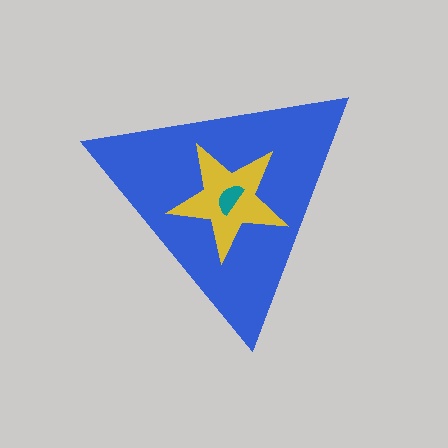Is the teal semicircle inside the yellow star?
Yes.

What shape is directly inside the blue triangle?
The yellow star.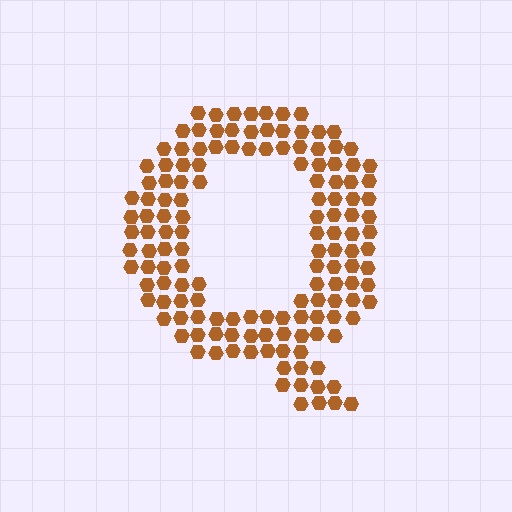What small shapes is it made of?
It is made of small hexagons.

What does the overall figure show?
The overall figure shows the letter Q.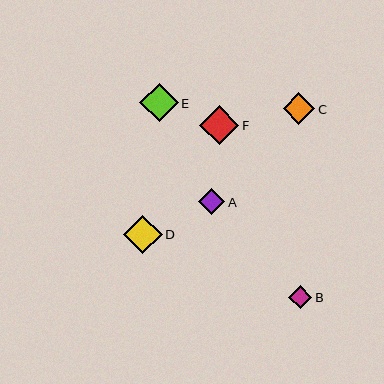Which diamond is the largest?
Diamond F is the largest with a size of approximately 39 pixels.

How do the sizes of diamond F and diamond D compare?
Diamond F and diamond D are approximately the same size.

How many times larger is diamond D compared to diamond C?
Diamond D is approximately 1.2 times the size of diamond C.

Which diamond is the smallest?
Diamond B is the smallest with a size of approximately 23 pixels.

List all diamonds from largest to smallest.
From largest to smallest: F, D, E, C, A, B.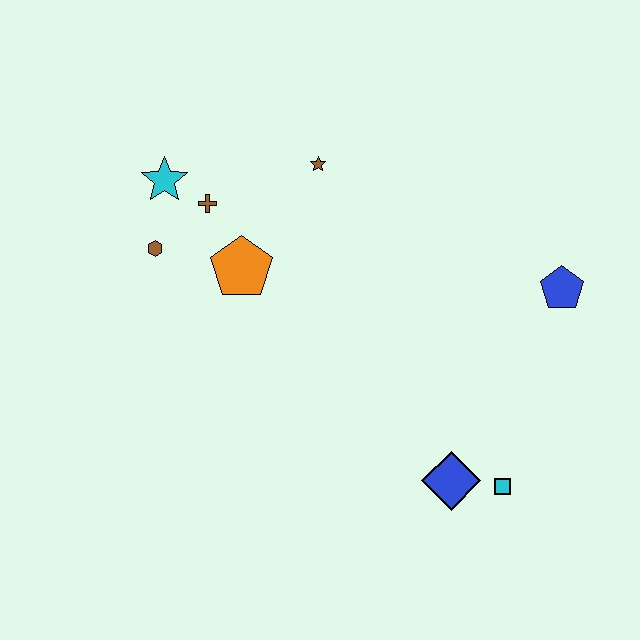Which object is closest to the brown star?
The brown cross is closest to the brown star.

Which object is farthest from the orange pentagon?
The cyan square is farthest from the orange pentagon.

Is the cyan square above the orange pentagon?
No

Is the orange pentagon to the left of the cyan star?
No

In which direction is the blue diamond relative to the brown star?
The blue diamond is below the brown star.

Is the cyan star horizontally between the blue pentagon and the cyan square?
No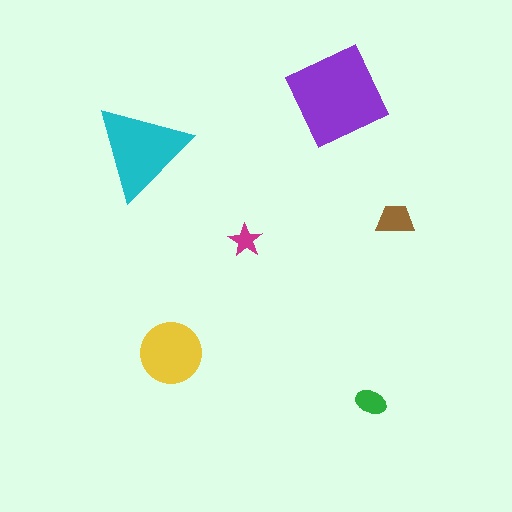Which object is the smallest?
The magenta star.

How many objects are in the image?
There are 6 objects in the image.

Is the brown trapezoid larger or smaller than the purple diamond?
Smaller.